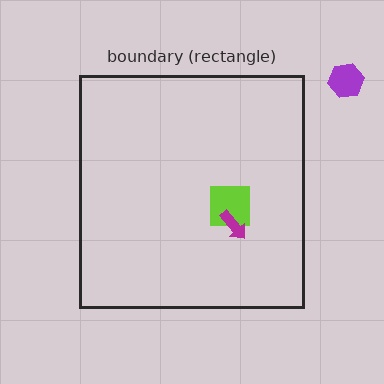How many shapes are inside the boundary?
2 inside, 1 outside.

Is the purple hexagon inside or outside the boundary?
Outside.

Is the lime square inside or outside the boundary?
Inside.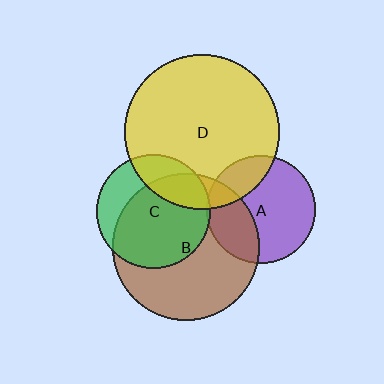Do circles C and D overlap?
Yes.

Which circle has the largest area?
Circle D (yellow).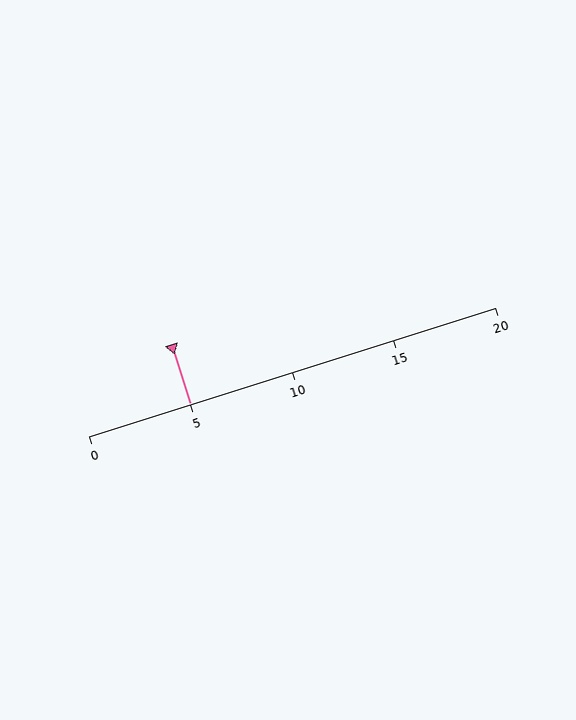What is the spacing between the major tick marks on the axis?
The major ticks are spaced 5 apart.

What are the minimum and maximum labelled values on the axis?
The axis runs from 0 to 20.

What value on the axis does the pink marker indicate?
The marker indicates approximately 5.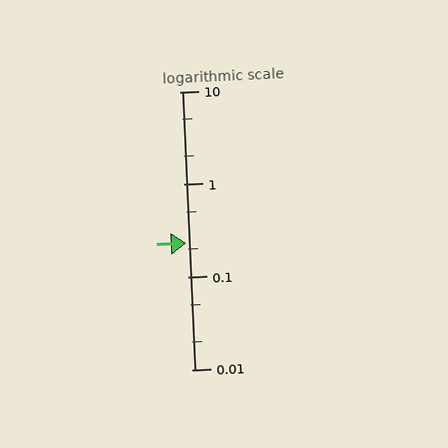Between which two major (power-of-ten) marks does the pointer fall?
The pointer is between 0.1 and 1.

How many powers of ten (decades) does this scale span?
The scale spans 3 decades, from 0.01 to 10.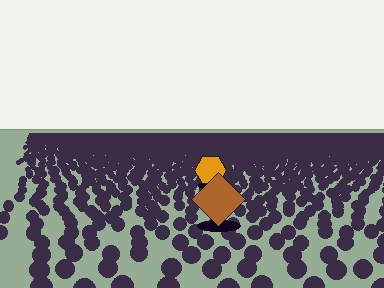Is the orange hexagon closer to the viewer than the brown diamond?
No. The brown diamond is closer — you can tell from the texture gradient: the ground texture is coarser near it.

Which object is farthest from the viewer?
The orange hexagon is farthest from the viewer. It appears smaller and the ground texture around it is denser.